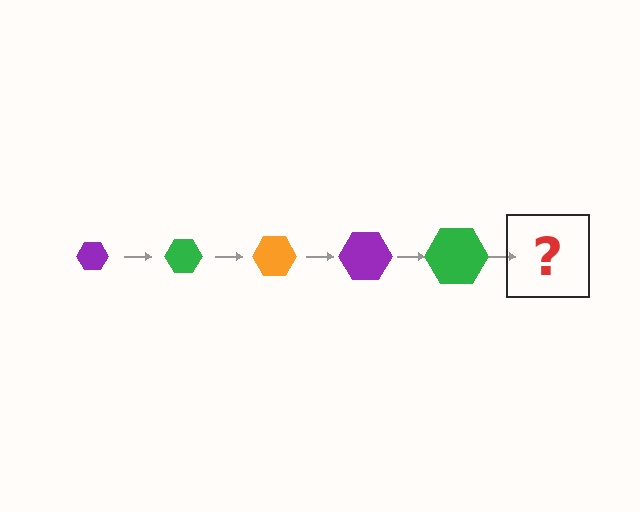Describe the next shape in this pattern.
It should be an orange hexagon, larger than the previous one.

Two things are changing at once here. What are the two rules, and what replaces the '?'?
The two rules are that the hexagon grows larger each step and the color cycles through purple, green, and orange. The '?' should be an orange hexagon, larger than the previous one.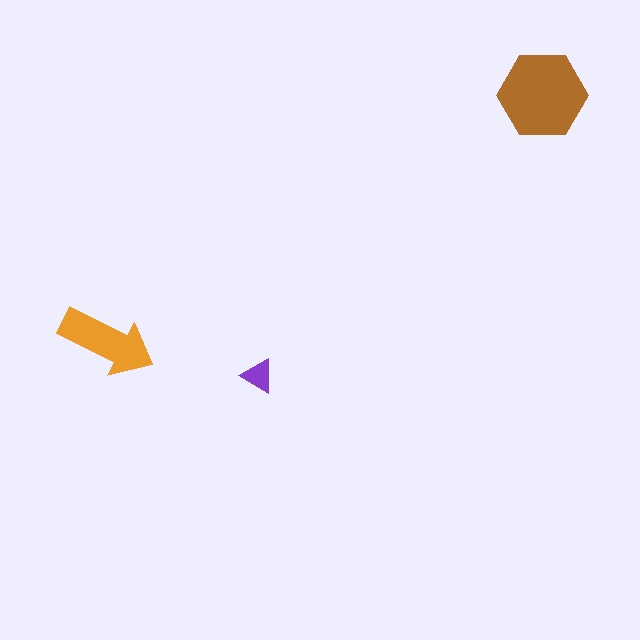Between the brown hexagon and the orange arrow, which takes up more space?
The brown hexagon.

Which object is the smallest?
The purple triangle.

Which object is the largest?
The brown hexagon.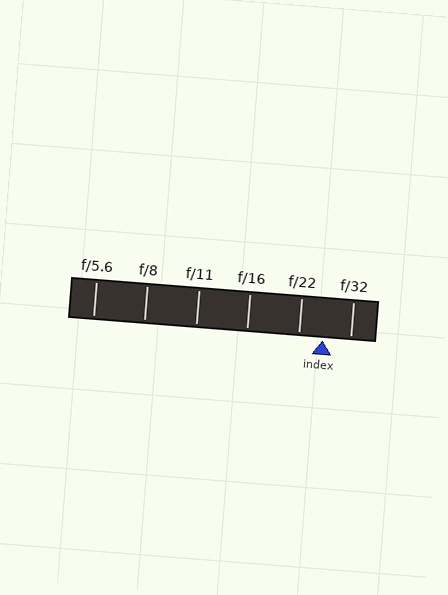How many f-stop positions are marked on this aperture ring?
There are 6 f-stop positions marked.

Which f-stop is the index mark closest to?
The index mark is closest to f/22.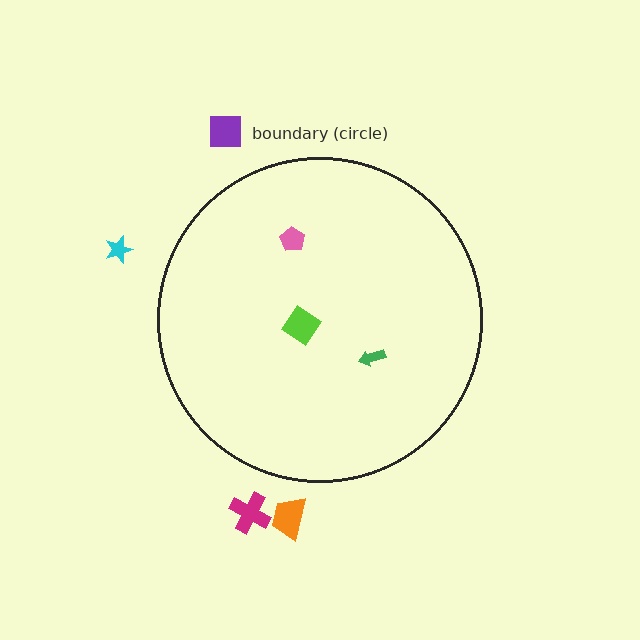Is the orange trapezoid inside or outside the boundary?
Outside.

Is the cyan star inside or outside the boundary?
Outside.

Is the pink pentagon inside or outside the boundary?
Inside.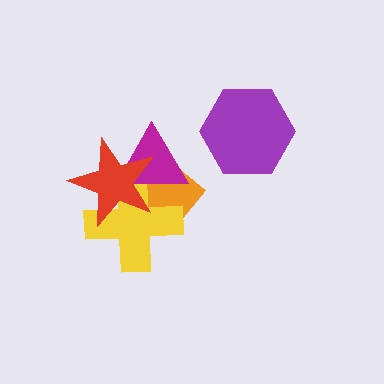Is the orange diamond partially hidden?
Yes, it is partially covered by another shape.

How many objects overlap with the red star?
3 objects overlap with the red star.